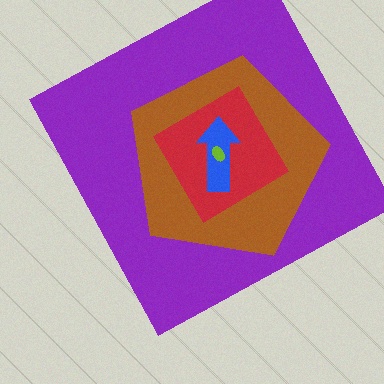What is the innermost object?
The lime ellipse.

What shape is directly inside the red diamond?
The blue arrow.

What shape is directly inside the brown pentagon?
The red diamond.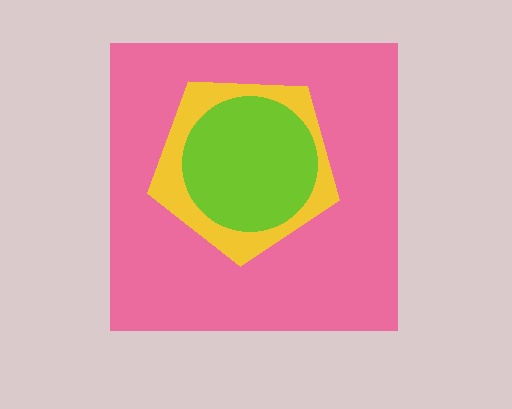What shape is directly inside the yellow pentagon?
The lime circle.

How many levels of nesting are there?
3.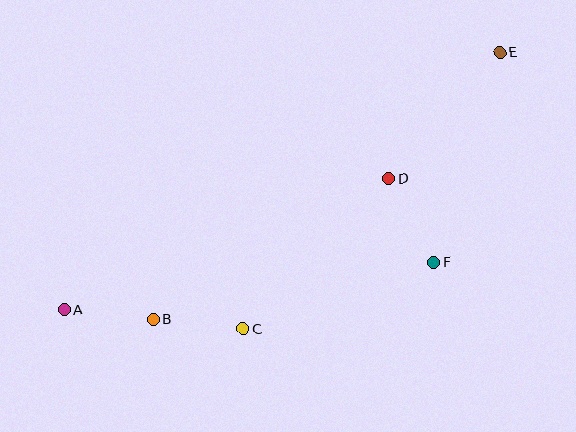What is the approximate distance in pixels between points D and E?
The distance between D and E is approximately 168 pixels.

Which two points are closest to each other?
Points A and B are closest to each other.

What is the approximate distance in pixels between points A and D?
The distance between A and D is approximately 350 pixels.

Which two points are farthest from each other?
Points A and E are farthest from each other.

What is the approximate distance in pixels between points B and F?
The distance between B and F is approximately 286 pixels.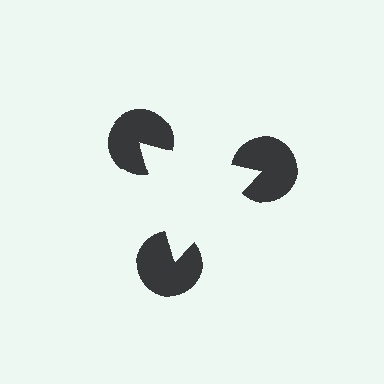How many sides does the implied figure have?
3 sides.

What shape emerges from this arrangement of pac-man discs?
An illusory triangle — its edges are inferred from the aligned wedge cuts in the pac-man discs, not physically drawn.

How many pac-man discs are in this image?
There are 3 — one at each vertex of the illusory triangle.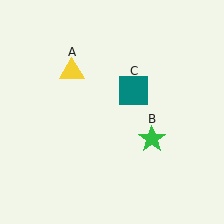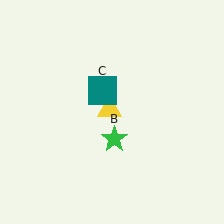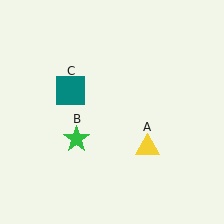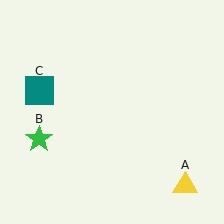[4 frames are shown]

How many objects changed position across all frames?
3 objects changed position: yellow triangle (object A), green star (object B), teal square (object C).